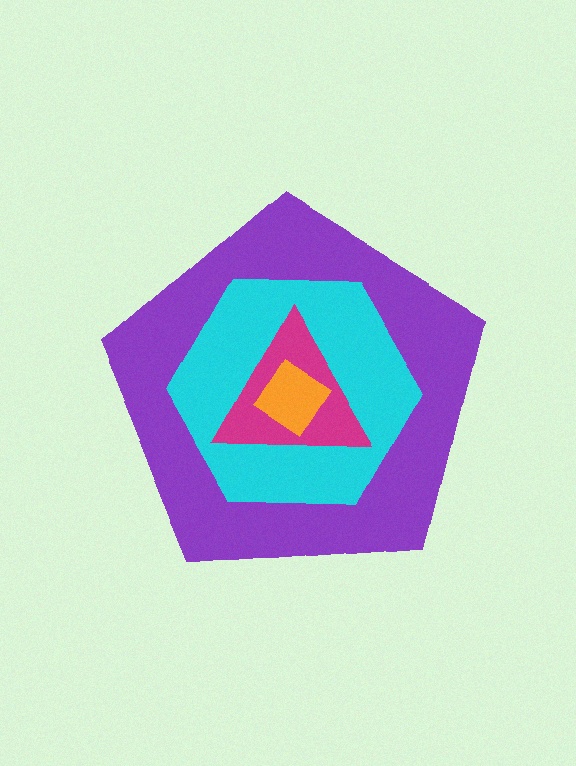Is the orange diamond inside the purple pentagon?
Yes.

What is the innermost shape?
The orange diamond.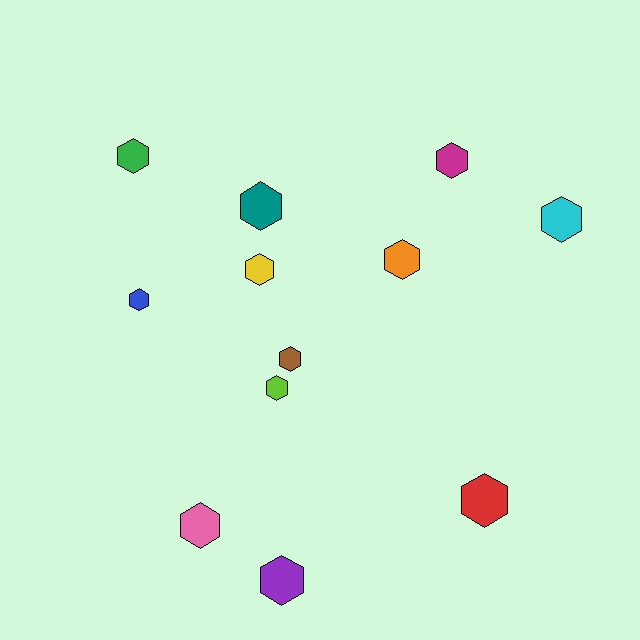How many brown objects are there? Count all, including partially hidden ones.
There is 1 brown object.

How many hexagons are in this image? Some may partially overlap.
There are 12 hexagons.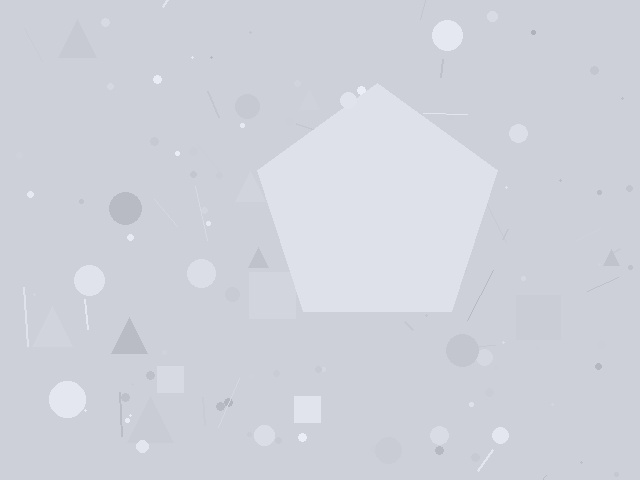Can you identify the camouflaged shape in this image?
The camouflaged shape is a pentagon.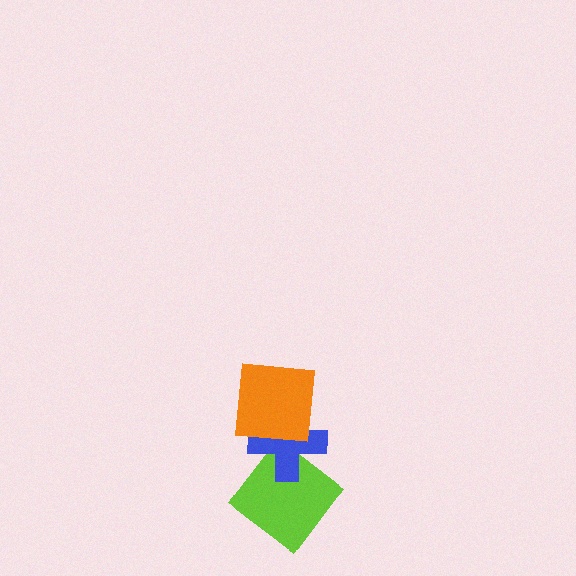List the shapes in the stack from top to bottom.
From top to bottom: the orange square, the blue cross, the lime diamond.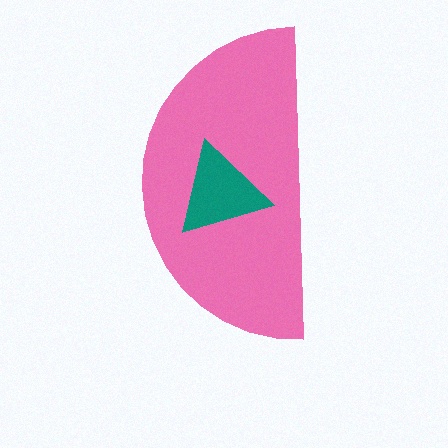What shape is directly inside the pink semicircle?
The teal triangle.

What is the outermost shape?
The pink semicircle.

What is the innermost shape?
The teal triangle.